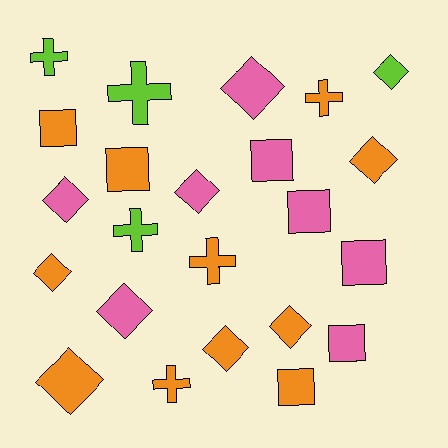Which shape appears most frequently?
Diamond, with 10 objects.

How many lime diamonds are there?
There is 1 lime diamond.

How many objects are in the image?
There are 23 objects.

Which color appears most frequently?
Orange, with 11 objects.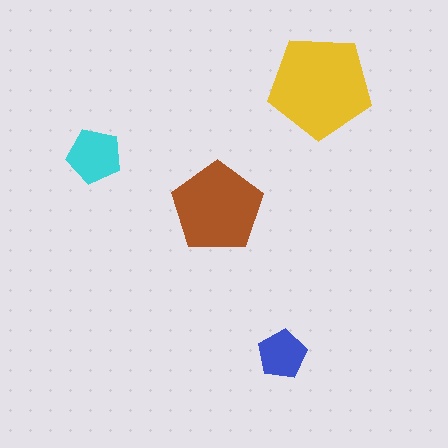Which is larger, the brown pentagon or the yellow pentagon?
The yellow one.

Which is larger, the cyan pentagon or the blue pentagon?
The cyan one.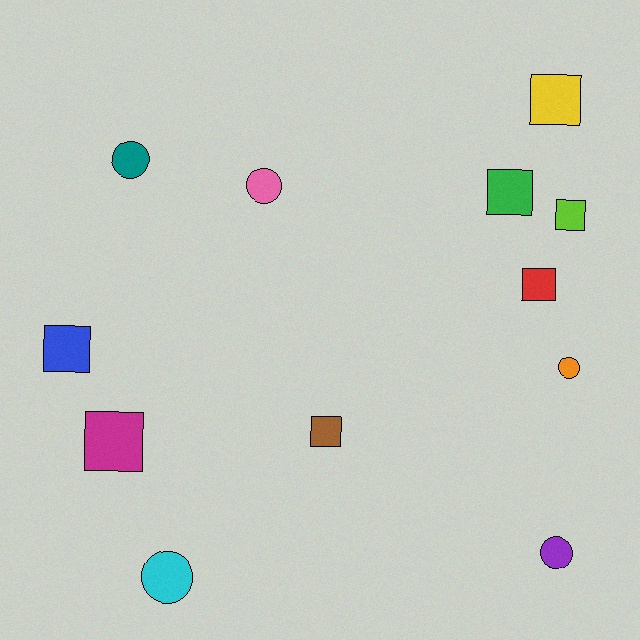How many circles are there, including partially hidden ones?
There are 5 circles.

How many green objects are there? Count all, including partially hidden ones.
There is 1 green object.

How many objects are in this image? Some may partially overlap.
There are 12 objects.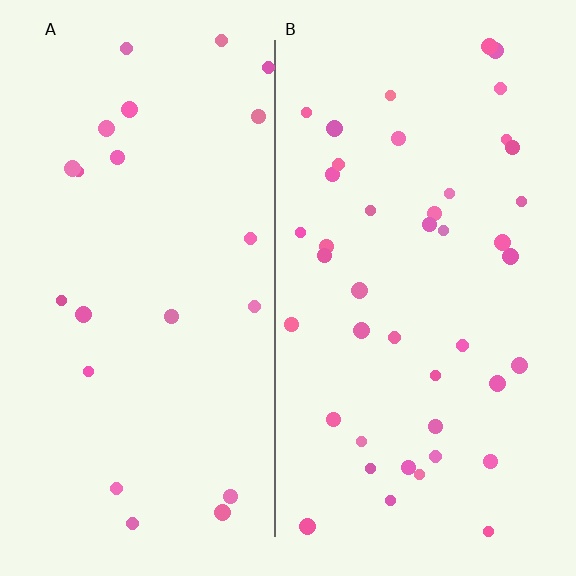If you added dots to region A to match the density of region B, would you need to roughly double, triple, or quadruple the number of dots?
Approximately double.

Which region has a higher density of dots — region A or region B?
B (the right).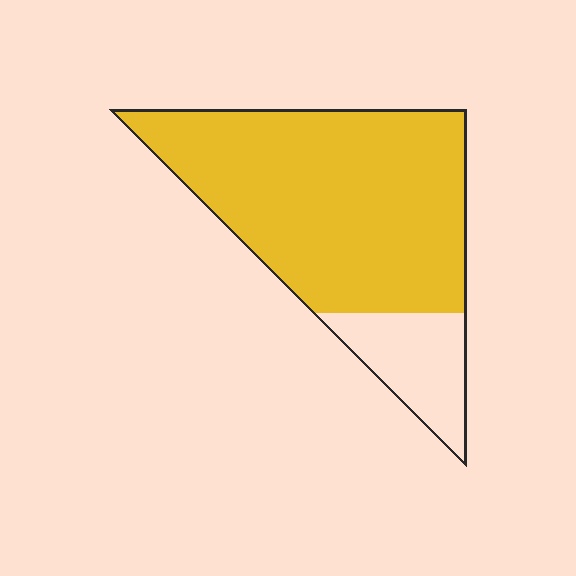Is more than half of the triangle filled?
Yes.